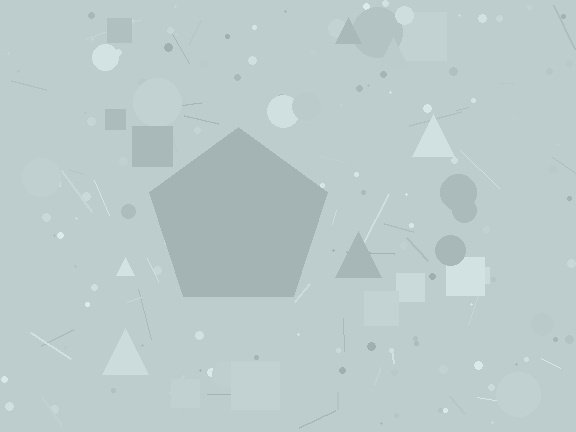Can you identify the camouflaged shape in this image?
The camouflaged shape is a pentagon.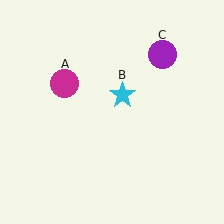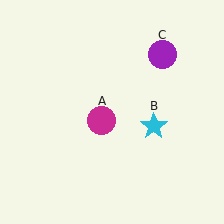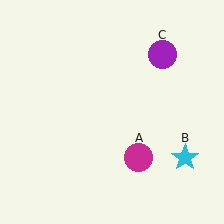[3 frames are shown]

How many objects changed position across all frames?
2 objects changed position: magenta circle (object A), cyan star (object B).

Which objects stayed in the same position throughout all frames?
Purple circle (object C) remained stationary.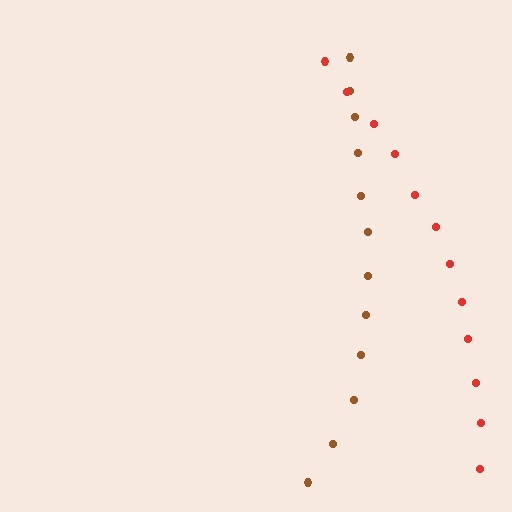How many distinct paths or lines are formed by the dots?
There are 2 distinct paths.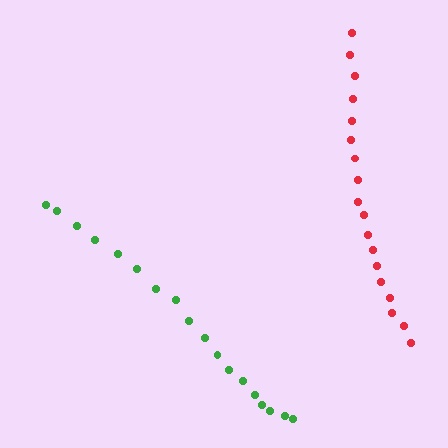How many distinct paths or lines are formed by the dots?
There are 2 distinct paths.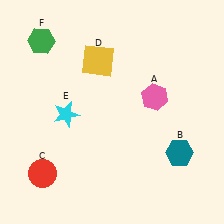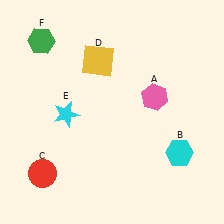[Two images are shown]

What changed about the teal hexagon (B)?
In Image 1, B is teal. In Image 2, it changed to cyan.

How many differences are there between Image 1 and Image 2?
There is 1 difference between the two images.